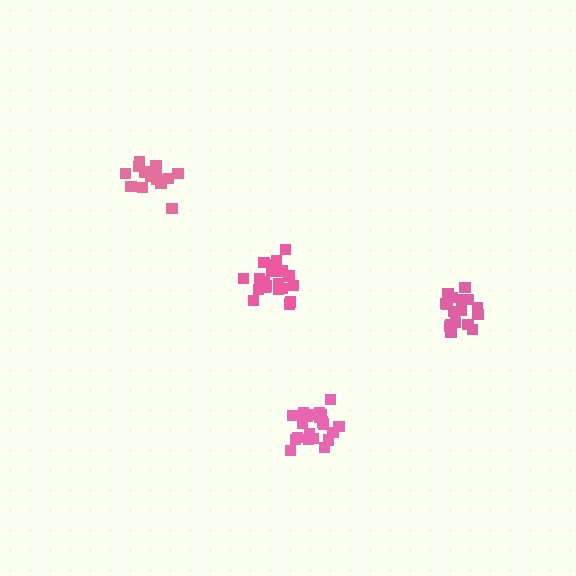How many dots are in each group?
Group 1: 17 dots, Group 2: 17 dots, Group 3: 21 dots, Group 4: 21 dots (76 total).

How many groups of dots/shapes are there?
There are 4 groups.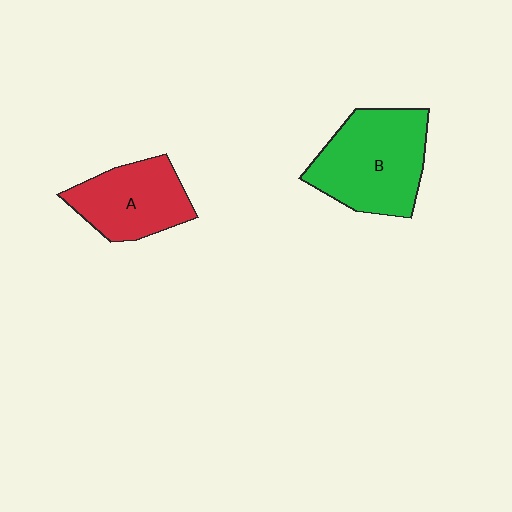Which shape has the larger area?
Shape B (green).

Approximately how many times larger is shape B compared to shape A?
Approximately 1.3 times.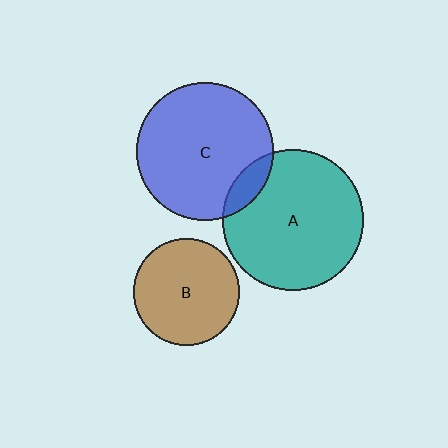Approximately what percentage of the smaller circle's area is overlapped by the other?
Approximately 10%.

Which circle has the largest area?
Circle A (teal).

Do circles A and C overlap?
Yes.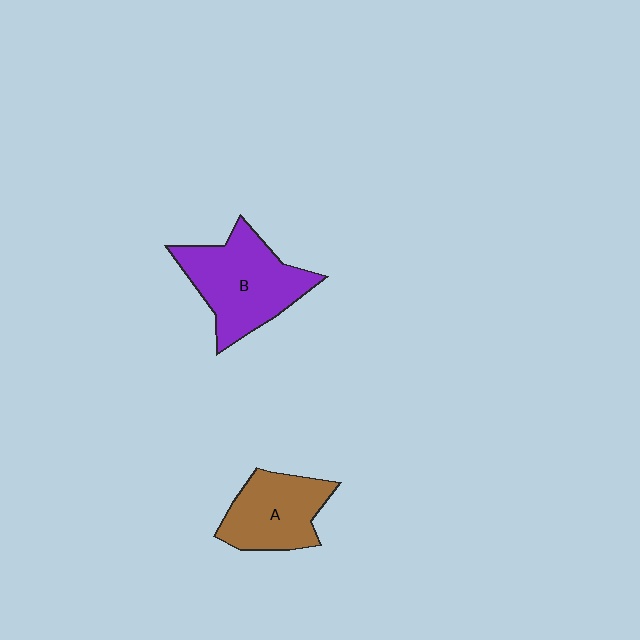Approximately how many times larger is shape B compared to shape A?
Approximately 1.4 times.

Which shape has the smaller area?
Shape A (brown).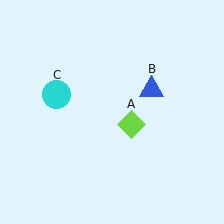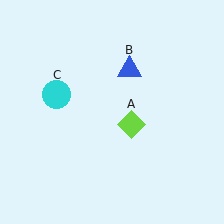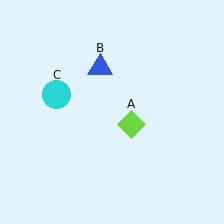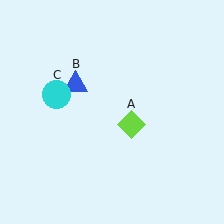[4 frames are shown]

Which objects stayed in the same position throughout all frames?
Lime diamond (object A) and cyan circle (object C) remained stationary.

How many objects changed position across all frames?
1 object changed position: blue triangle (object B).